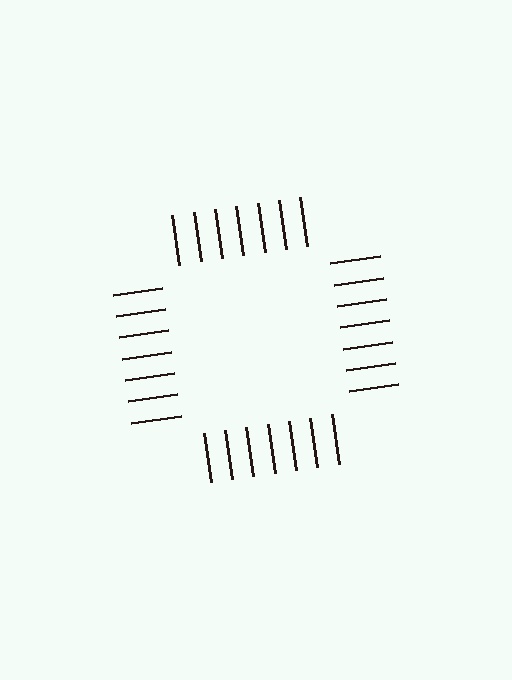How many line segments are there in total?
28 — 7 along each of the 4 edges.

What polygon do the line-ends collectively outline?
An illusory square — the line segments terminate on its edges but no continuous stroke is drawn.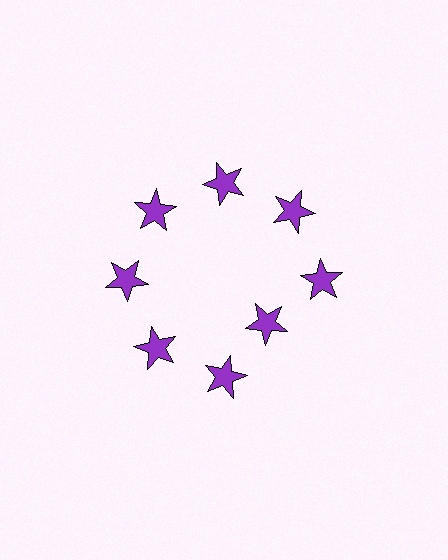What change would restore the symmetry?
The symmetry would be restored by moving it outward, back onto the ring so that all 8 stars sit at equal angles and equal distance from the center.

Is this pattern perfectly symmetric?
No. The 8 purple stars are arranged in a ring, but one element near the 4 o'clock position is pulled inward toward the center, breaking the 8-fold rotational symmetry.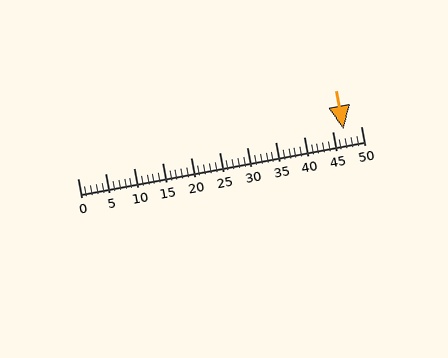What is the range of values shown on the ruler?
The ruler shows values from 0 to 50.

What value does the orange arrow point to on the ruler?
The orange arrow points to approximately 47.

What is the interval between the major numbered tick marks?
The major tick marks are spaced 5 units apart.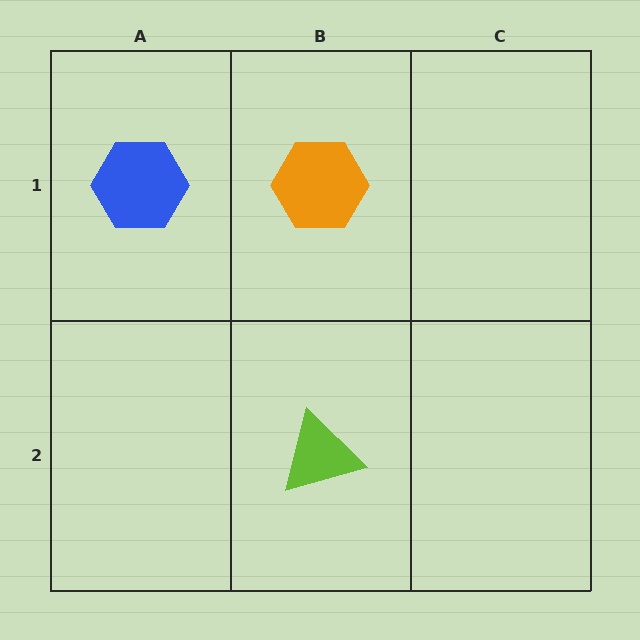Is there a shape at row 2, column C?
No, that cell is empty.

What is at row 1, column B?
An orange hexagon.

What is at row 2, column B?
A lime triangle.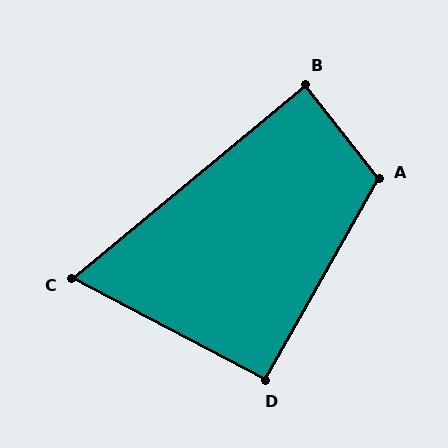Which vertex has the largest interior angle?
A, at approximately 113 degrees.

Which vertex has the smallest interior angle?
C, at approximately 67 degrees.